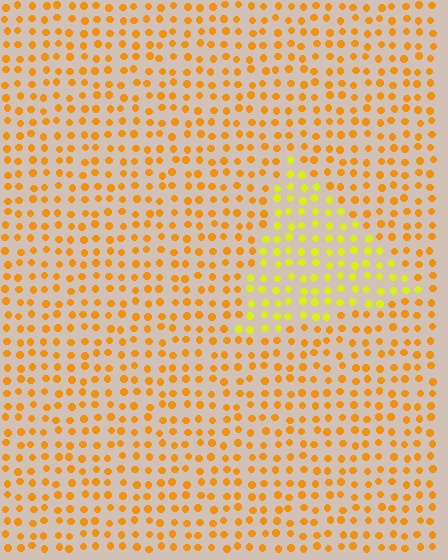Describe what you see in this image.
The image is filled with small orange elements in a uniform arrangement. A triangle-shaped region is visible where the elements are tinted to a slightly different hue, forming a subtle color boundary.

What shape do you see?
I see a triangle.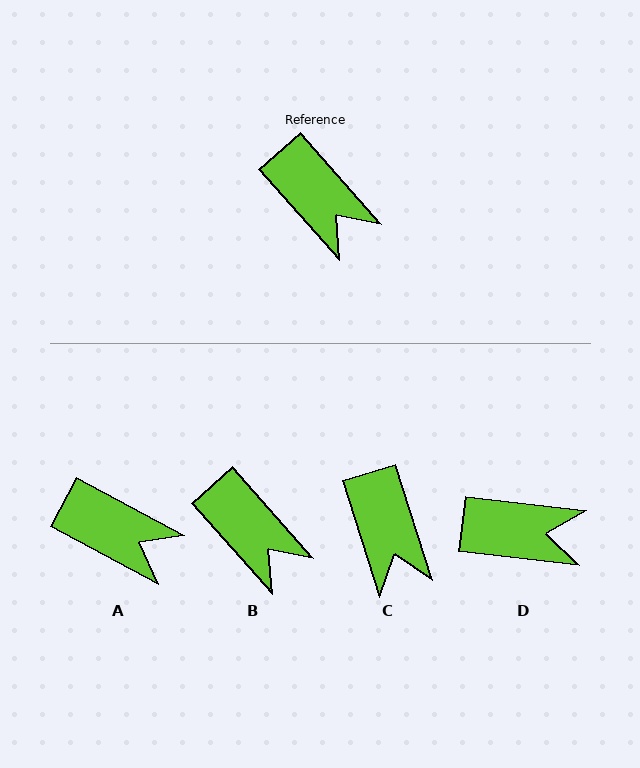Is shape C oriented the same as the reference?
No, it is off by about 24 degrees.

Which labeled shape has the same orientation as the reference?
B.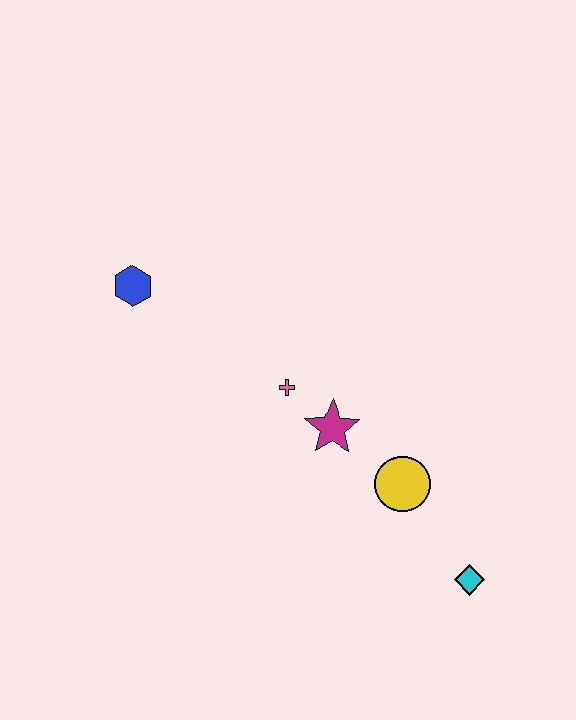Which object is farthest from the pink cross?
The cyan diamond is farthest from the pink cross.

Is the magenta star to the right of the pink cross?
Yes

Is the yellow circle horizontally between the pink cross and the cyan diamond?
Yes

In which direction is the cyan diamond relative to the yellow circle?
The cyan diamond is below the yellow circle.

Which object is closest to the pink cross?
The magenta star is closest to the pink cross.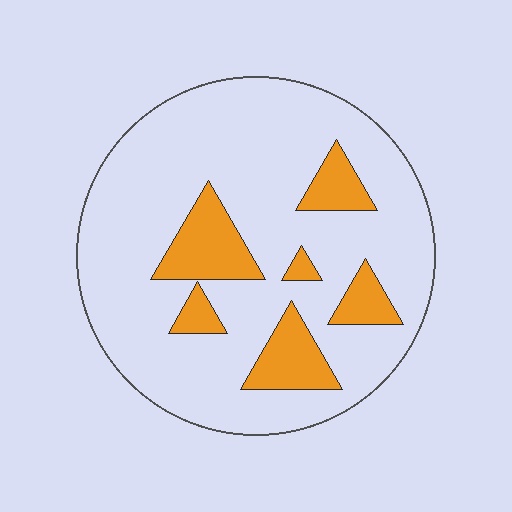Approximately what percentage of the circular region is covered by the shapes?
Approximately 20%.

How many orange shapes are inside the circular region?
6.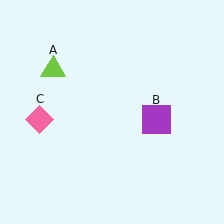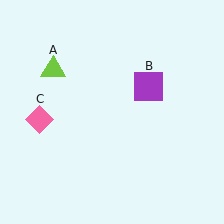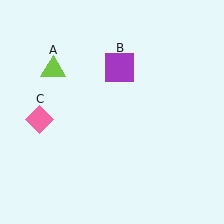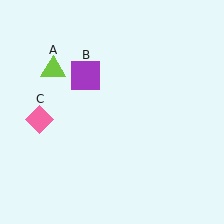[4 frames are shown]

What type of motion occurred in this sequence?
The purple square (object B) rotated counterclockwise around the center of the scene.